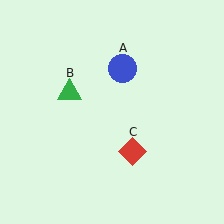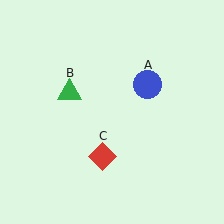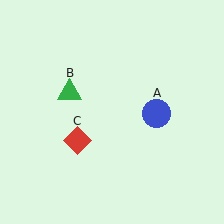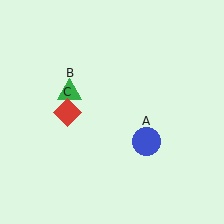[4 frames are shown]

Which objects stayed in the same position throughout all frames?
Green triangle (object B) remained stationary.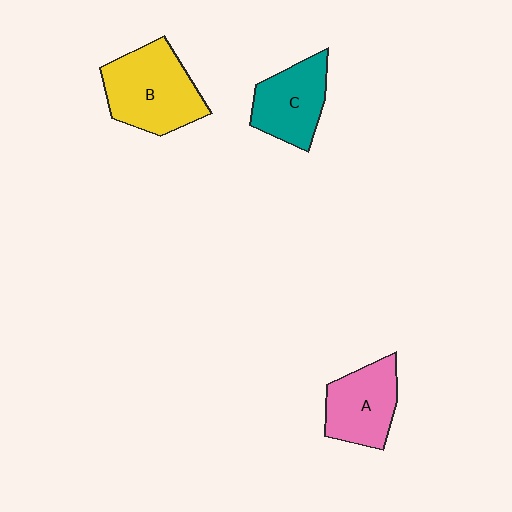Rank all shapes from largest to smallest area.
From largest to smallest: B (yellow), A (pink), C (teal).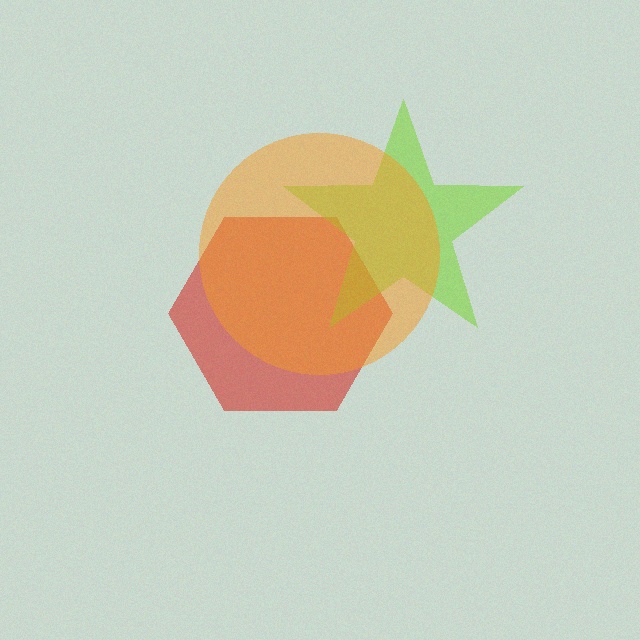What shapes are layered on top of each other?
The layered shapes are: a red hexagon, a lime star, an orange circle.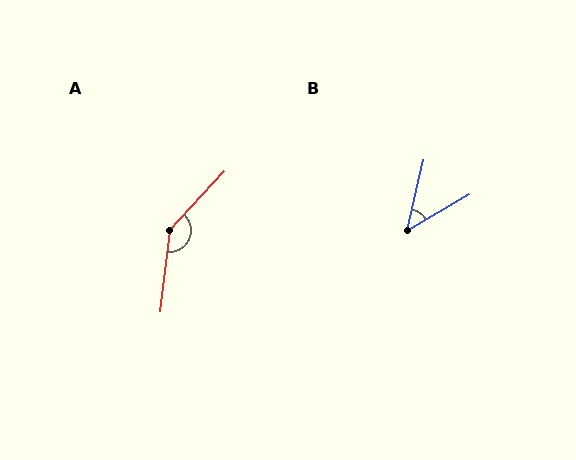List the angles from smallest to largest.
B (47°), A (143°).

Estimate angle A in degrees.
Approximately 143 degrees.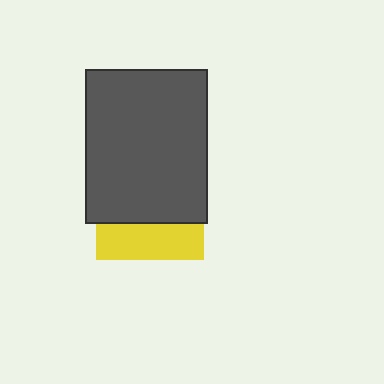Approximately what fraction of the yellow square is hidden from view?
Roughly 67% of the yellow square is hidden behind the dark gray rectangle.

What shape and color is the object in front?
The object in front is a dark gray rectangle.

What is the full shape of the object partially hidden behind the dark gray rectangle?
The partially hidden object is a yellow square.